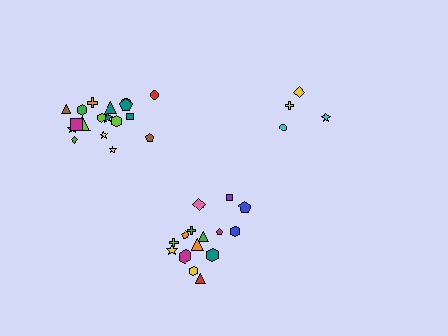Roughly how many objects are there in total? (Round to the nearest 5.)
Roughly 35 objects in total.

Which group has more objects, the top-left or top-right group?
The top-left group.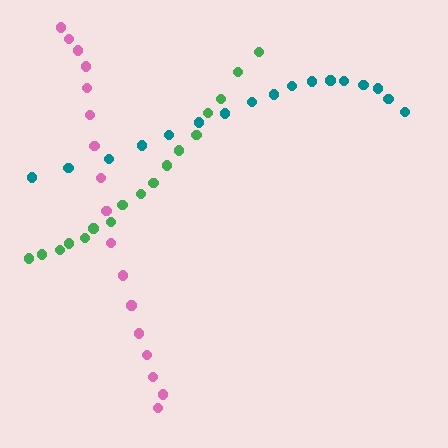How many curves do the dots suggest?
There are 3 distinct paths.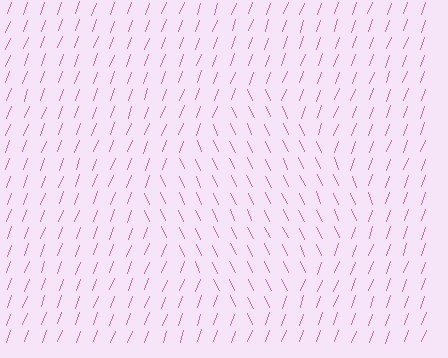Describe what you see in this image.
The image is filled with small pink line segments. A diamond region in the image has lines oriented differently from the surrounding lines, creating a visible texture boundary.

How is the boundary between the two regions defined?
The boundary is defined purely by a change in line orientation (approximately 45 degrees difference). All lines are the same color and thickness.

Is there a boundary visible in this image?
Yes, there is a texture boundary formed by a change in line orientation.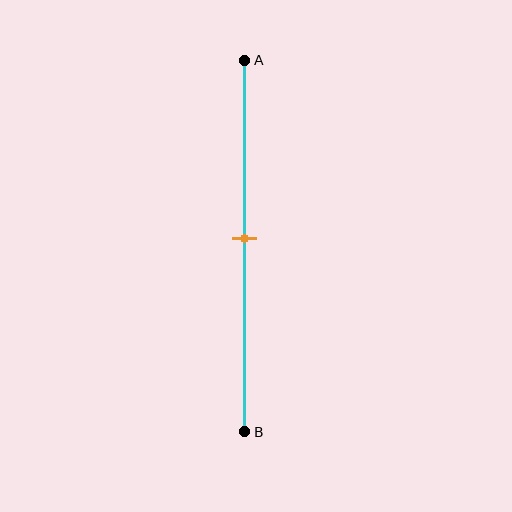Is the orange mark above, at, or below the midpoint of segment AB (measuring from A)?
The orange mark is approximately at the midpoint of segment AB.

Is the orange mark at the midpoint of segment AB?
Yes, the mark is approximately at the midpoint.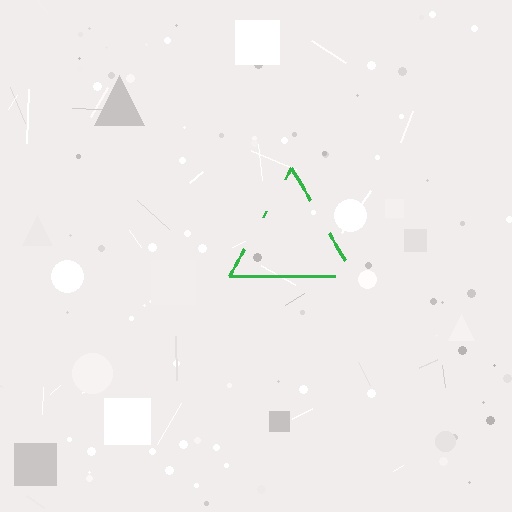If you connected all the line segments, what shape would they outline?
They would outline a triangle.